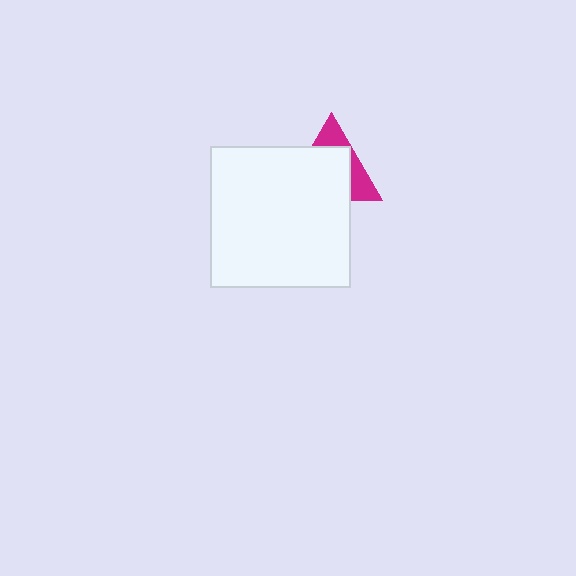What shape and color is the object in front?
The object in front is a white square.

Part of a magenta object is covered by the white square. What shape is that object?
It is a triangle.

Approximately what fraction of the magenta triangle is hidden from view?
Roughly 67% of the magenta triangle is hidden behind the white square.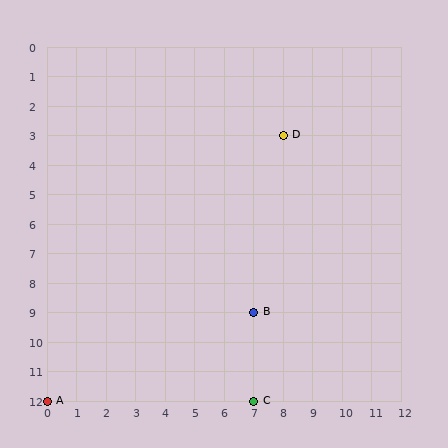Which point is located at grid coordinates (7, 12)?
Point C is at (7, 12).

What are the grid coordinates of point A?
Point A is at grid coordinates (0, 12).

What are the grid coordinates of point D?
Point D is at grid coordinates (8, 3).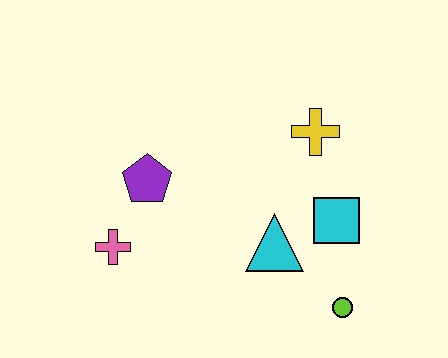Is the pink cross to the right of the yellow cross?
No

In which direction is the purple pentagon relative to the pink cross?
The purple pentagon is above the pink cross.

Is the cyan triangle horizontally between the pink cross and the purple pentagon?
No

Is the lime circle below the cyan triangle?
Yes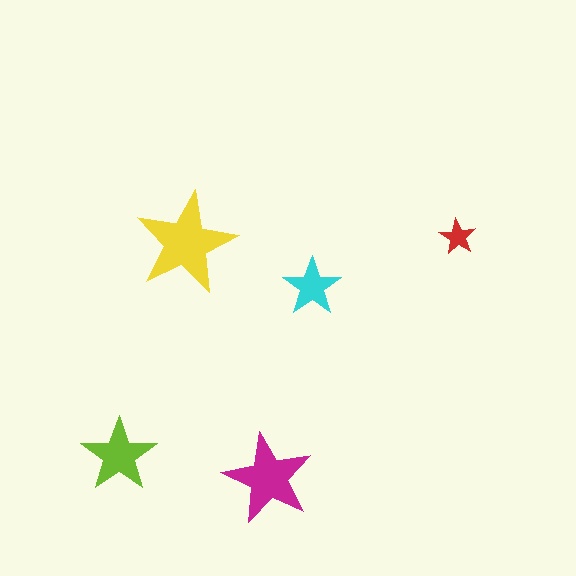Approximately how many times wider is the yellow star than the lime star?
About 1.5 times wider.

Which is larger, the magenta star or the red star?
The magenta one.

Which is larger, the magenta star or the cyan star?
The magenta one.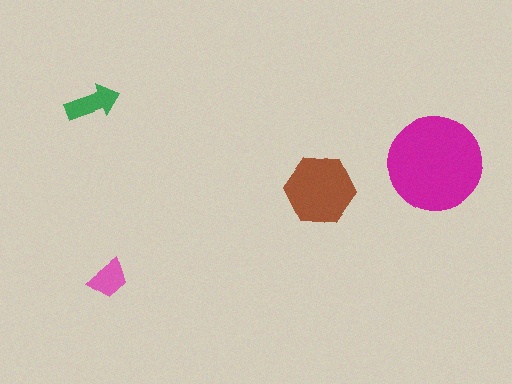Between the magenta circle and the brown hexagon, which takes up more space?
The magenta circle.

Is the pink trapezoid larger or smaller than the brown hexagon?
Smaller.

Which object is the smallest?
The pink trapezoid.